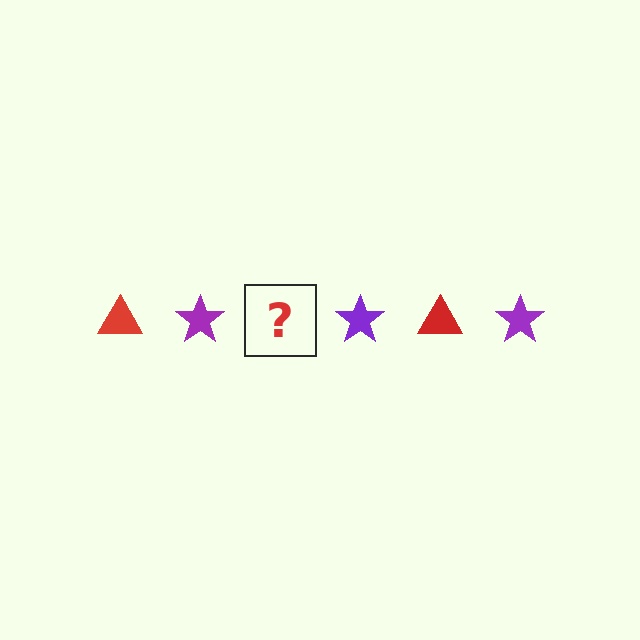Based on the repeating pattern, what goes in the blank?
The blank should be a red triangle.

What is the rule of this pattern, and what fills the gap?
The rule is that the pattern alternates between red triangle and purple star. The gap should be filled with a red triangle.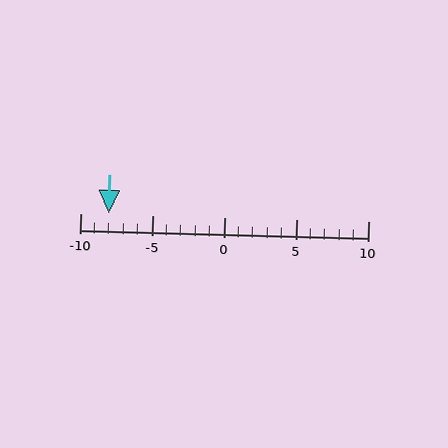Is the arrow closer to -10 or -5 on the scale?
The arrow is closer to -10.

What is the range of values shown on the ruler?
The ruler shows values from -10 to 10.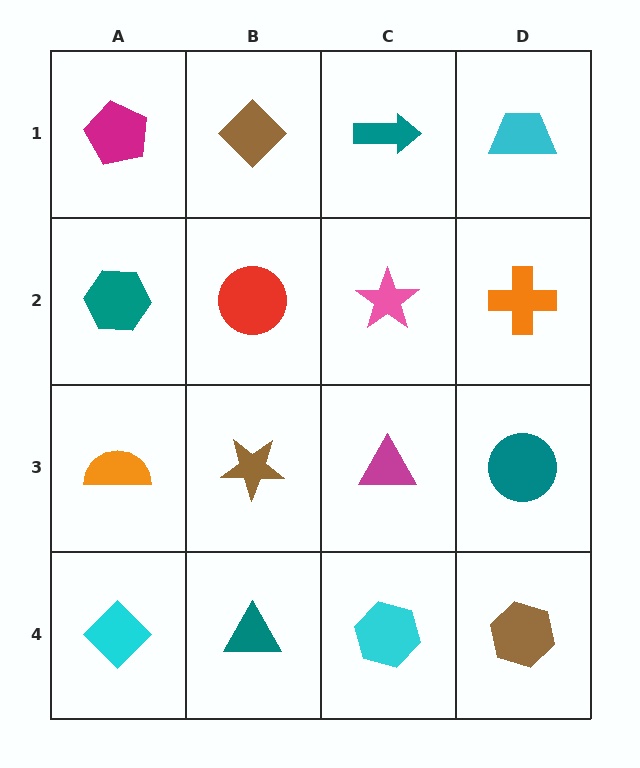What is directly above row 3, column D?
An orange cross.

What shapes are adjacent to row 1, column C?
A pink star (row 2, column C), a brown diamond (row 1, column B), a cyan trapezoid (row 1, column D).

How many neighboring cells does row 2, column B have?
4.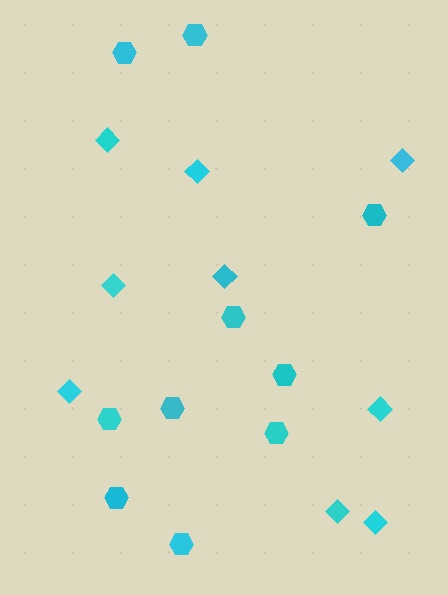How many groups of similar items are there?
There are 2 groups: one group of diamonds (9) and one group of hexagons (10).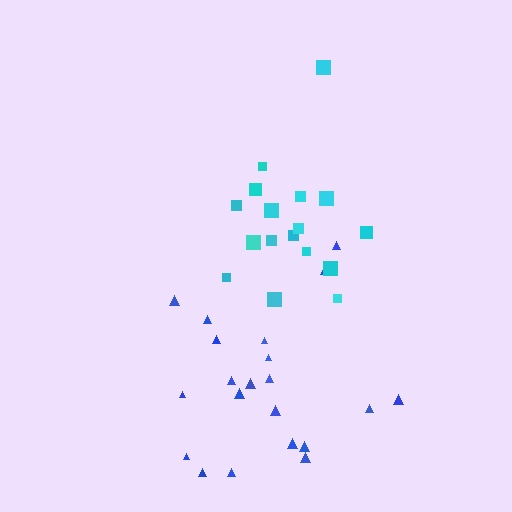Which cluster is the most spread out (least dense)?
Blue.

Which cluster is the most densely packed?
Cyan.